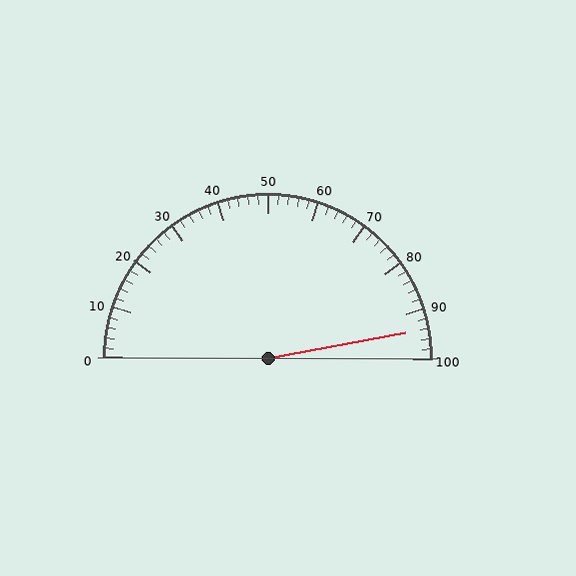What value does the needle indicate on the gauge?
The needle indicates approximately 94.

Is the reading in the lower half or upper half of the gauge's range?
The reading is in the upper half of the range (0 to 100).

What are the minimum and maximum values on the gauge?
The gauge ranges from 0 to 100.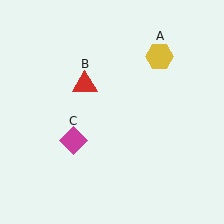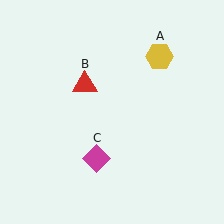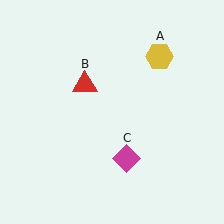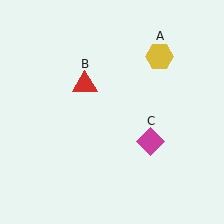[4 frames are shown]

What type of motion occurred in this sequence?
The magenta diamond (object C) rotated counterclockwise around the center of the scene.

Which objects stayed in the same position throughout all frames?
Yellow hexagon (object A) and red triangle (object B) remained stationary.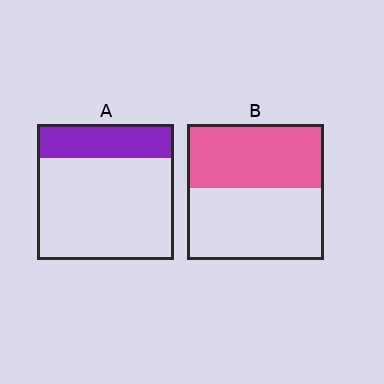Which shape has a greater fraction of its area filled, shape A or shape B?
Shape B.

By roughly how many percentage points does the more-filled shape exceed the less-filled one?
By roughly 20 percentage points (B over A).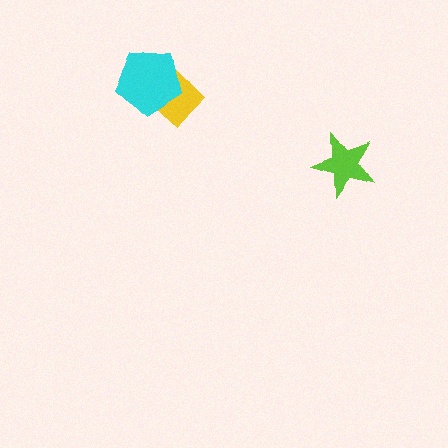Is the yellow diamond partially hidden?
Yes, it is partially covered by another shape.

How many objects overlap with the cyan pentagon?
1 object overlaps with the cyan pentagon.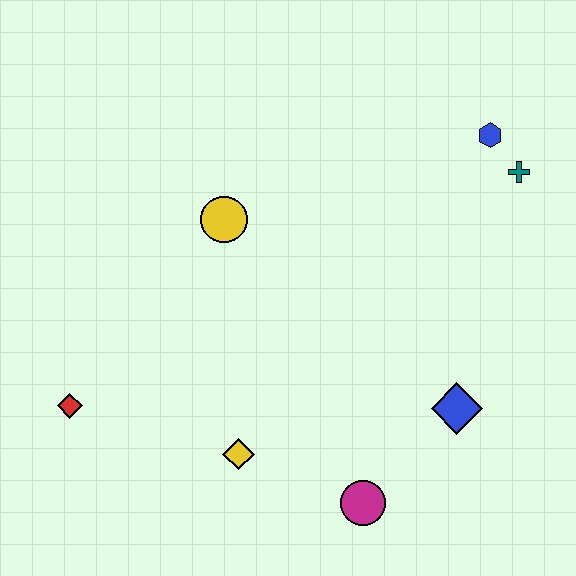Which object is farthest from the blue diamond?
The red diamond is farthest from the blue diamond.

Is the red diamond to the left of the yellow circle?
Yes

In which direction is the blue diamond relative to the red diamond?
The blue diamond is to the right of the red diamond.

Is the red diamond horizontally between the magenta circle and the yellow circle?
No